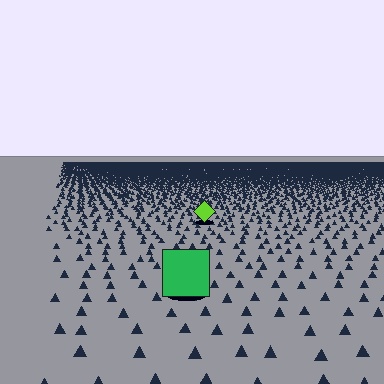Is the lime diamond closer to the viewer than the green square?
No. The green square is closer — you can tell from the texture gradient: the ground texture is coarser near it.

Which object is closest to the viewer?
The green square is closest. The texture marks near it are larger and more spread out.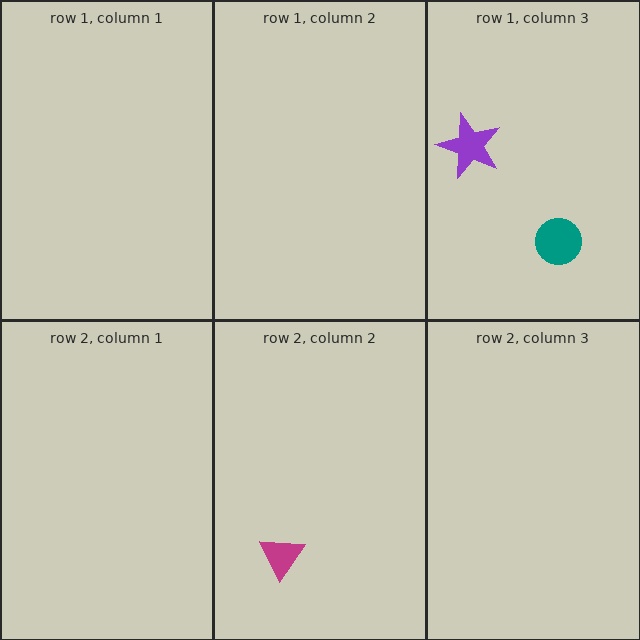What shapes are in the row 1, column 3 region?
The purple star, the teal circle.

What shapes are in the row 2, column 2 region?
The magenta triangle.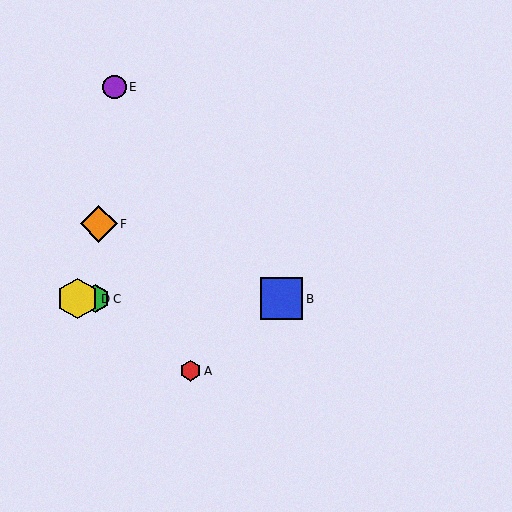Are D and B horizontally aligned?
Yes, both are at y≈299.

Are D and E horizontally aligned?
No, D is at y≈299 and E is at y≈87.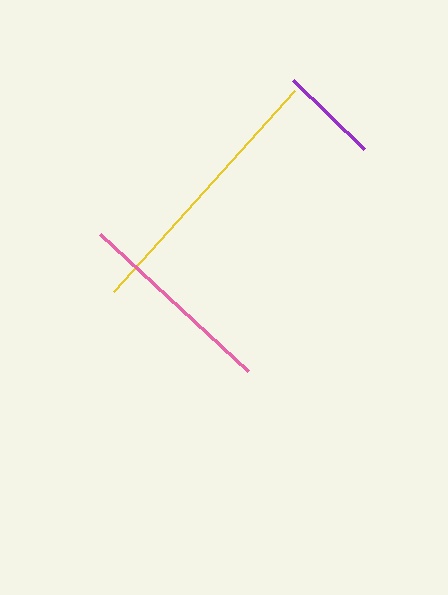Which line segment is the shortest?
The purple line is the shortest at approximately 99 pixels.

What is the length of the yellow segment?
The yellow segment is approximately 271 pixels long.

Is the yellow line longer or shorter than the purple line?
The yellow line is longer than the purple line.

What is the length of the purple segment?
The purple segment is approximately 99 pixels long.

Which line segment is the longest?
The yellow line is the longest at approximately 271 pixels.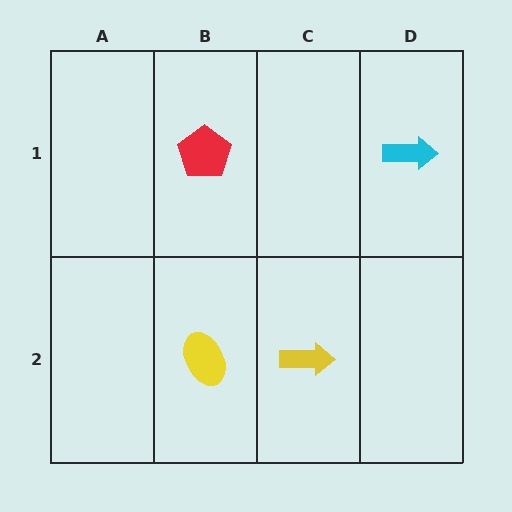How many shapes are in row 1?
2 shapes.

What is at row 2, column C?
A yellow arrow.